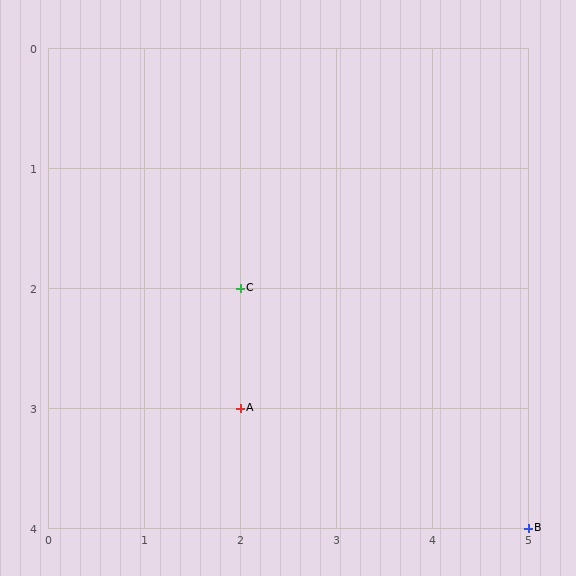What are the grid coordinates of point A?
Point A is at grid coordinates (2, 3).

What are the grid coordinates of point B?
Point B is at grid coordinates (5, 4).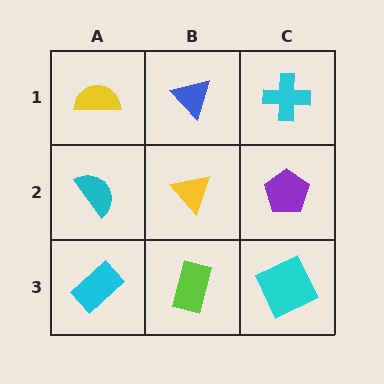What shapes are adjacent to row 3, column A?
A cyan semicircle (row 2, column A), a lime rectangle (row 3, column B).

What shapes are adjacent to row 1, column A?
A cyan semicircle (row 2, column A), a blue triangle (row 1, column B).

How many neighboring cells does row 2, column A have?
3.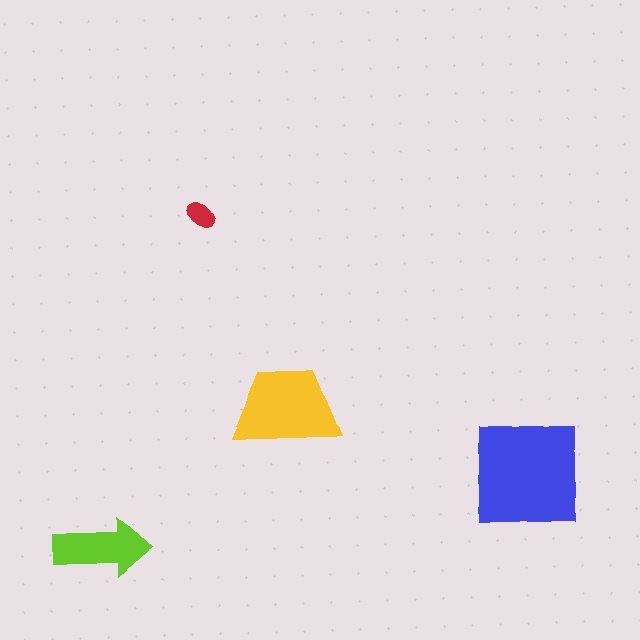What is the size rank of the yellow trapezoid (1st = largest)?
2nd.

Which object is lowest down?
The lime arrow is bottommost.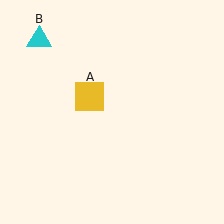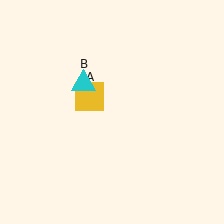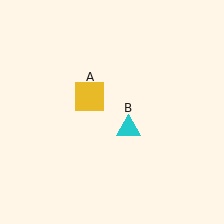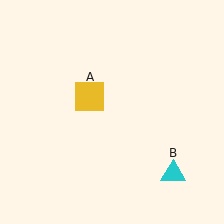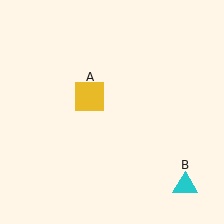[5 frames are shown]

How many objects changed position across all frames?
1 object changed position: cyan triangle (object B).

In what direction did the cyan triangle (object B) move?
The cyan triangle (object B) moved down and to the right.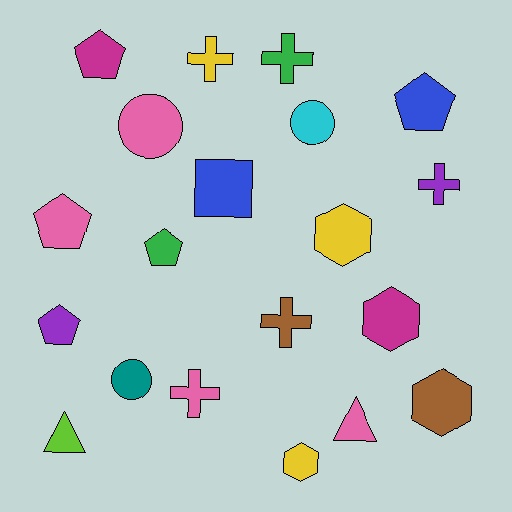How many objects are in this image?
There are 20 objects.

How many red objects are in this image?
There are no red objects.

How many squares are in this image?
There is 1 square.